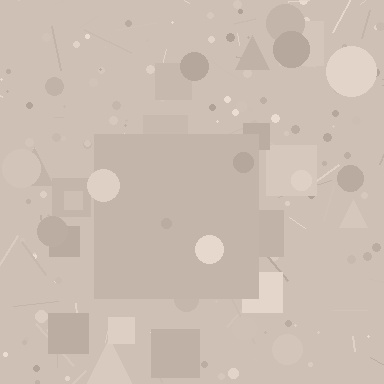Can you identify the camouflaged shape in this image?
The camouflaged shape is a square.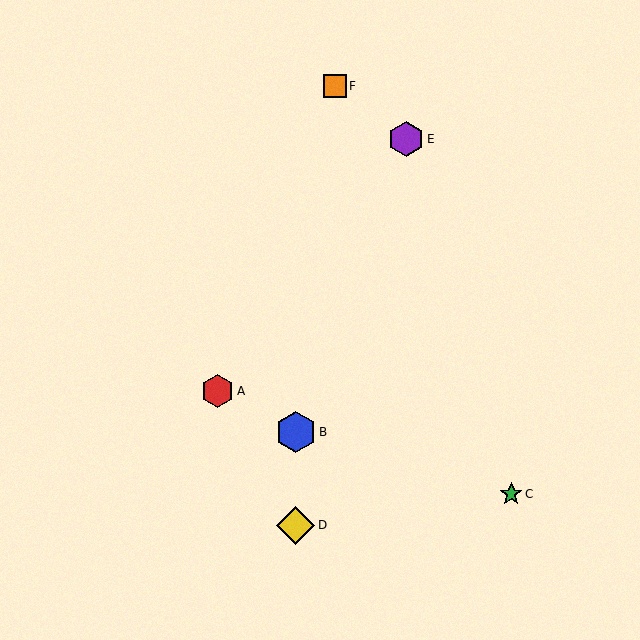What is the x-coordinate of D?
Object D is at x≈296.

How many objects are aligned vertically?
2 objects (B, D) are aligned vertically.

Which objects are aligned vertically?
Objects B, D are aligned vertically.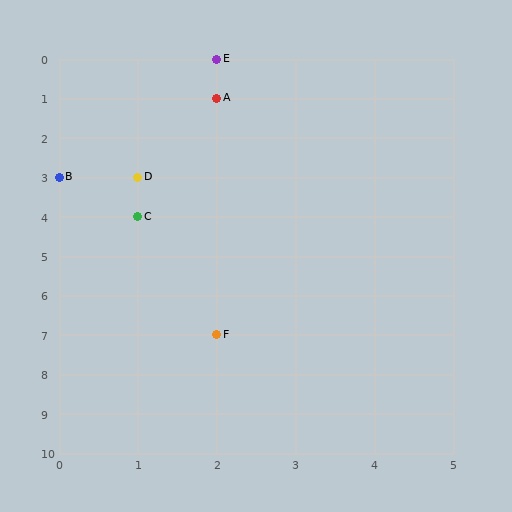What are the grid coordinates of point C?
Point C is at grid coordinates (1, 4).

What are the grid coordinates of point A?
Point A is at grid coordinates (2, 1).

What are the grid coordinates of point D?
Point D is at grid coordinates (1, 3).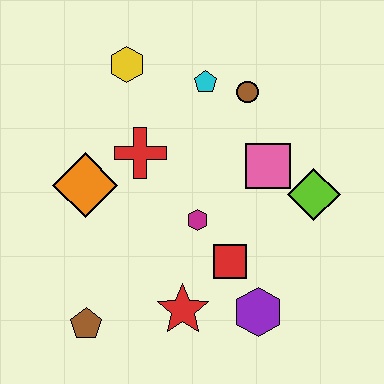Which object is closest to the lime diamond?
The pink square is closest to the lime diamond.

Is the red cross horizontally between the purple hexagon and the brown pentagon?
Yes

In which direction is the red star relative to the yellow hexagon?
The red star is below the yellow hexagon.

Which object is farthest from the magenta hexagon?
The yellow hexagon is farthest from the magenta hexagon.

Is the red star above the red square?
No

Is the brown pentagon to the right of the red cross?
No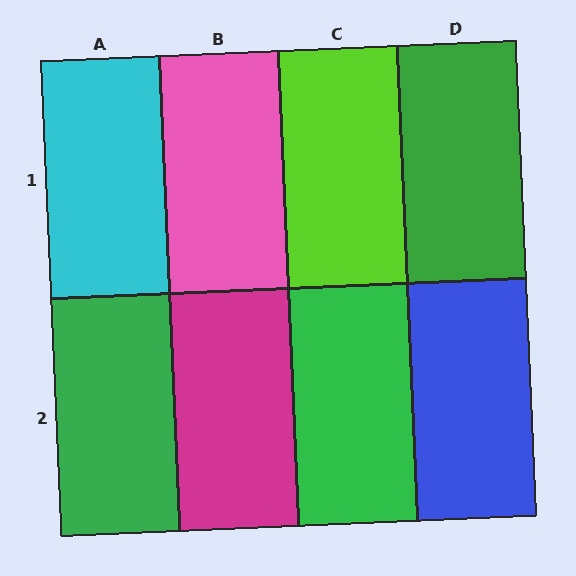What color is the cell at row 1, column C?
Lime.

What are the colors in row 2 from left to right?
Green, magenta, green, blue.